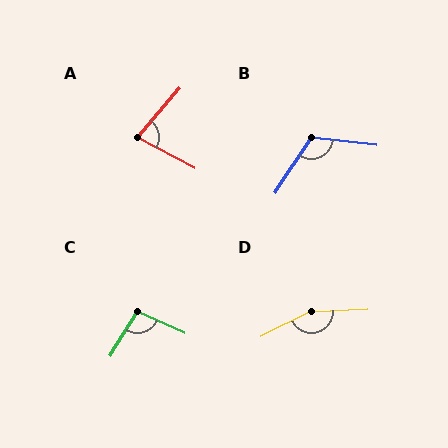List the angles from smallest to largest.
A (78°), C (97°), B (117°), D (156°).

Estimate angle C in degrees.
Approximately 97 degrees.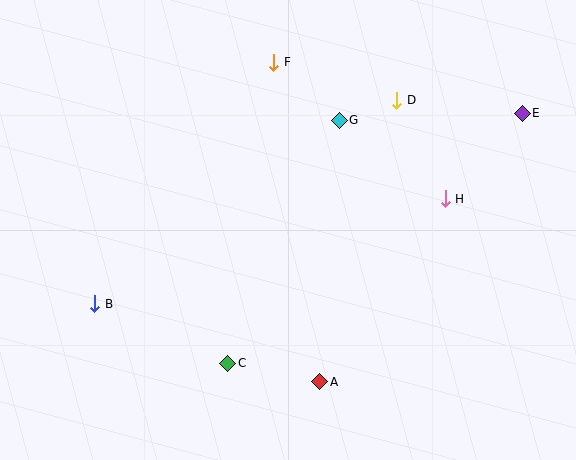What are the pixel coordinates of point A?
Point A is at (320, 382).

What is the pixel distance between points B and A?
The distance between B and A is 238 pixels.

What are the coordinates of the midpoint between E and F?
The midpoint between E and F is at (398, 88).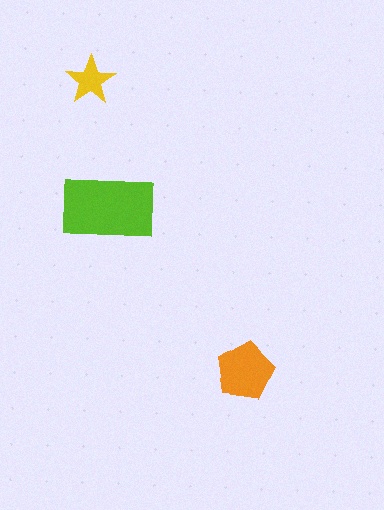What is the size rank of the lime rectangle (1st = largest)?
1st.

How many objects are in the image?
There are 3 objects in the image.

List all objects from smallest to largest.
The yellow star, the orange pentagon, the lime rectangle.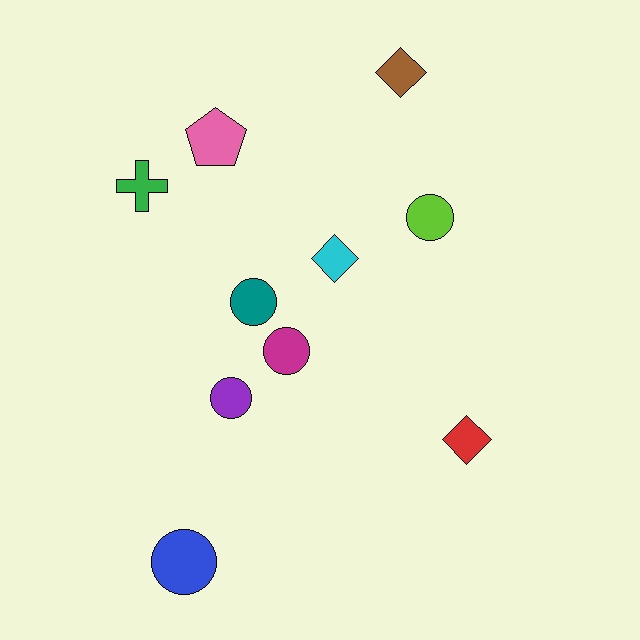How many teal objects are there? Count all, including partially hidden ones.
There is 1 teal object.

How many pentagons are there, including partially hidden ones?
There is 1 pentagon.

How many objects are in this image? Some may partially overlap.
There are 10 objects.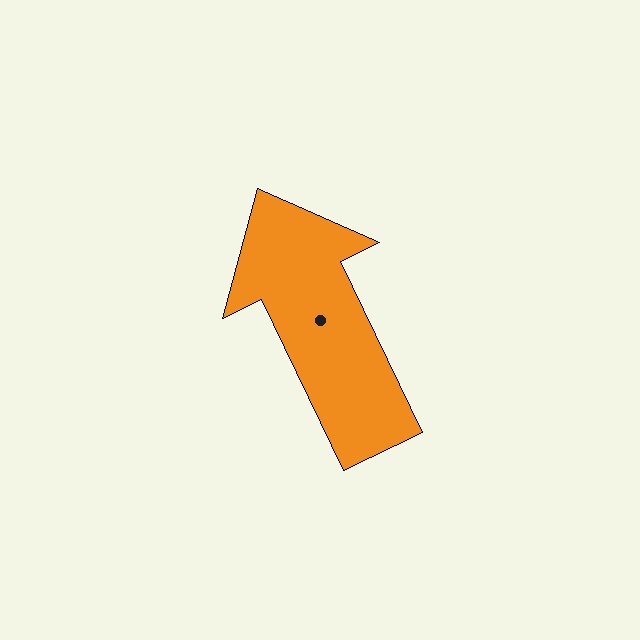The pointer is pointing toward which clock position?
Roughly 11 o'clock.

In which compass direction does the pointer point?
Northwest.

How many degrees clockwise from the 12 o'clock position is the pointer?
Approximately 334 degrees.